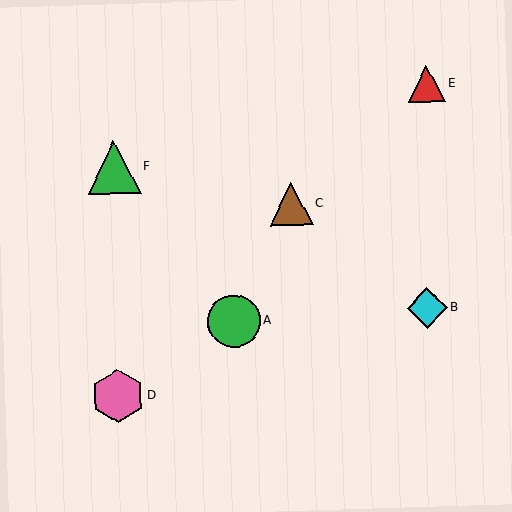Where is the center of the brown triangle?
The center of the brown triangle is at (291, 204).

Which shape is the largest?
The pink hexagon (labeled D) is the largest.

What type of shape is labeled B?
Shape B is a cyan diamond.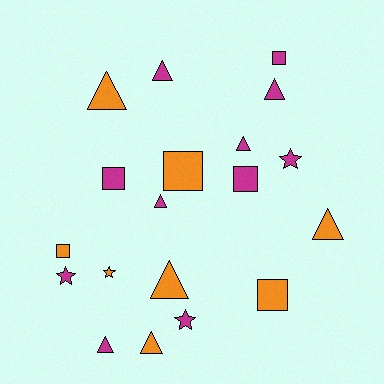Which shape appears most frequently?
Triangle, with 9 objects.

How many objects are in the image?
There are 19 objects.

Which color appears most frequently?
Magenta, with 11 objects.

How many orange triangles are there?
There are 4 orange triangles.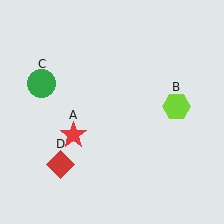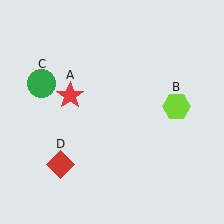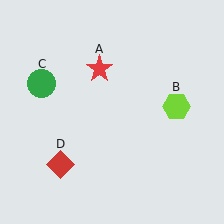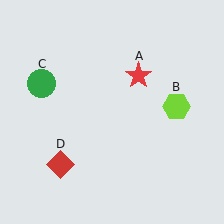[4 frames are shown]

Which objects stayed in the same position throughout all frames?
Lime hexagon (object B) and green circle (object C) and red diamond (object D) remained stationary.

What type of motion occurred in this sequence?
The red star (object A) rotated clockwise around the center of the scene.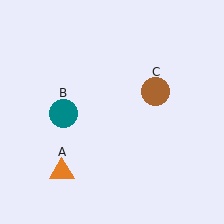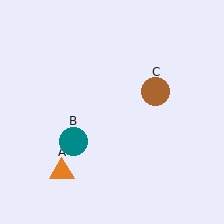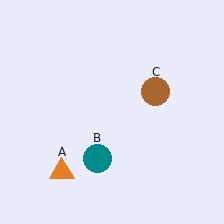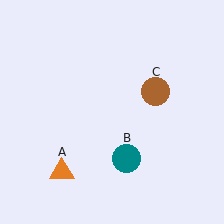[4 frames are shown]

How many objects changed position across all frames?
1 object changed position: teal circle (object B).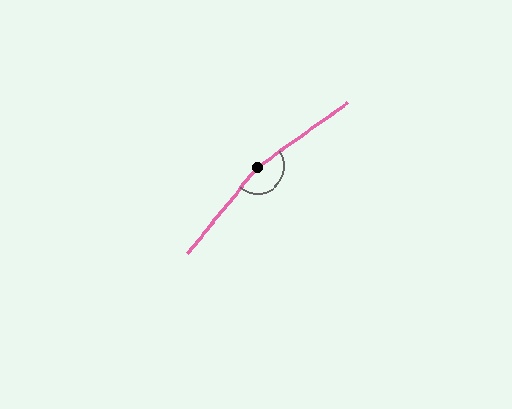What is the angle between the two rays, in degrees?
Approximately 164 degrees.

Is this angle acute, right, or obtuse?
It is obtuse.